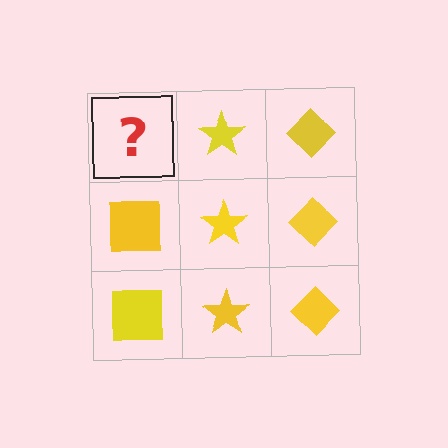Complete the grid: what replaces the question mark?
The question mark should be replaced with a yellow square.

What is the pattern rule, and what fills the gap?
The rule is that each column has a consistent shape. The gap should be filled with a yellow square.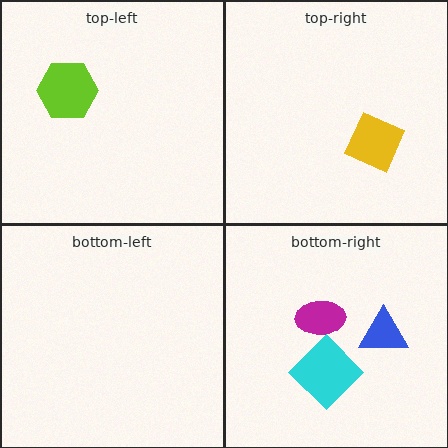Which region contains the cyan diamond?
The bottom-right region.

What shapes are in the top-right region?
The yellow square.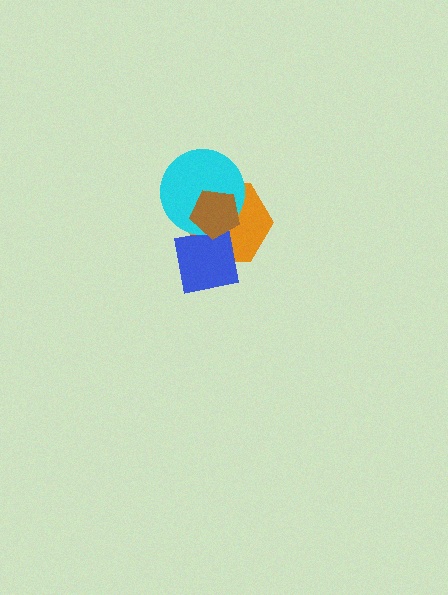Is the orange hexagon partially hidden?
Yes, it is partially covered by another shape.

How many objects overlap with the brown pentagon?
3 objects overlap with the brown pentagon.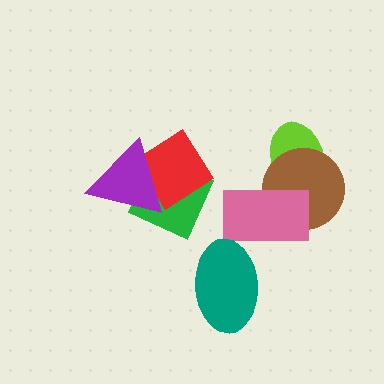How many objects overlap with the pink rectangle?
2 objects overlap with the pink rectangle.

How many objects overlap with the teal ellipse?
0 objects overlap with the teal ellipse.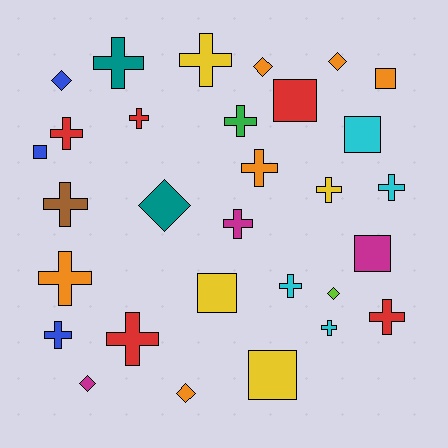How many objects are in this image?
There are 30 objects.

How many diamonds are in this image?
There are 7 diamonds.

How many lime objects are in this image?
There is 1 lime object.